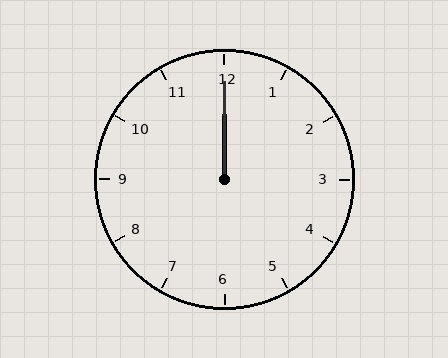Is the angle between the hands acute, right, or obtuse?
It is acute.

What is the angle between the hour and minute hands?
Approximately 0 degrees.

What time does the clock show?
12:00.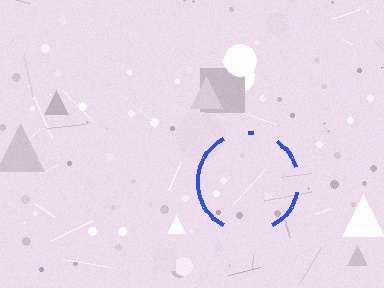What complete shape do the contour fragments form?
The contour fragments form a circle.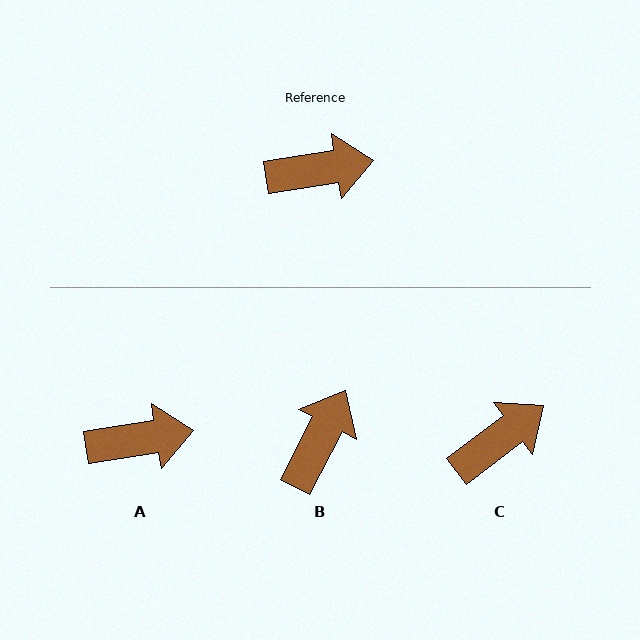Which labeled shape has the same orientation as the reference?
A.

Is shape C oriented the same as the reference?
No, it is off by about 28 degrees.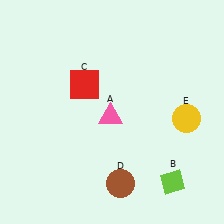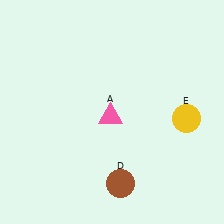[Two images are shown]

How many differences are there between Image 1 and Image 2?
There are 2 differences between the two images.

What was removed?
The red square (C), the lime diamond (B) were removed in Image 2.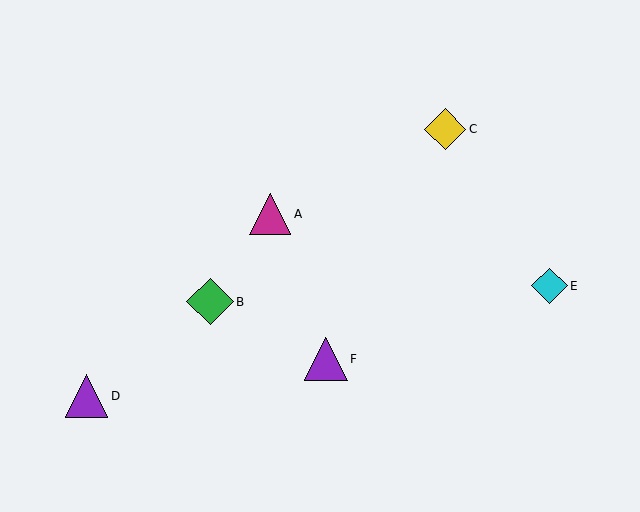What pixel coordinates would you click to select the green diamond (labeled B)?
Click at (210, 302) to select the green diamond B.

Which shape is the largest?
The green diamond (labeled B) is the largest.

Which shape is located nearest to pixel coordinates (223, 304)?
The green diamond (labeled B) at (210, 302) is nearest to that location.